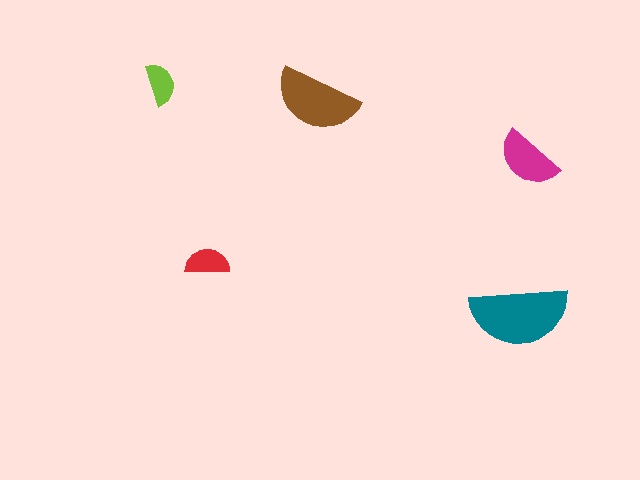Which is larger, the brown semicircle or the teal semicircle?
The teal one.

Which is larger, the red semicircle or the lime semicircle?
The red one.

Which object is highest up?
The lime semicircle is topmost.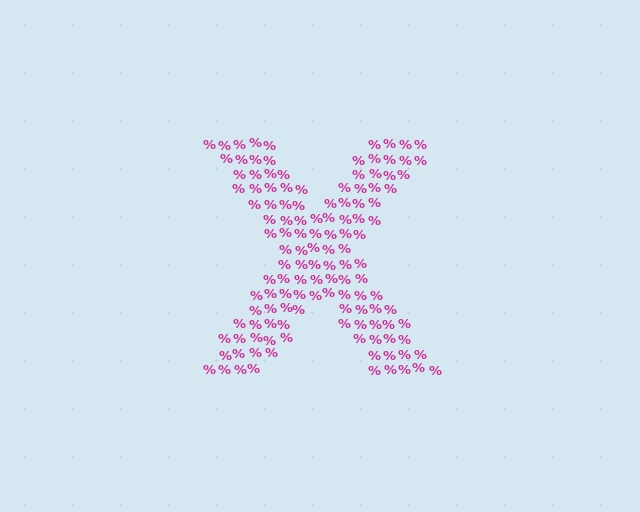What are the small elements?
The small elements are percent signs.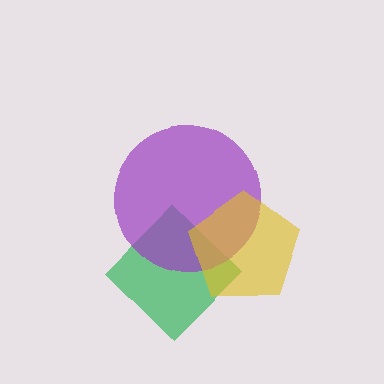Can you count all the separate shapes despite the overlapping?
Yes, there are 3 separate shapes.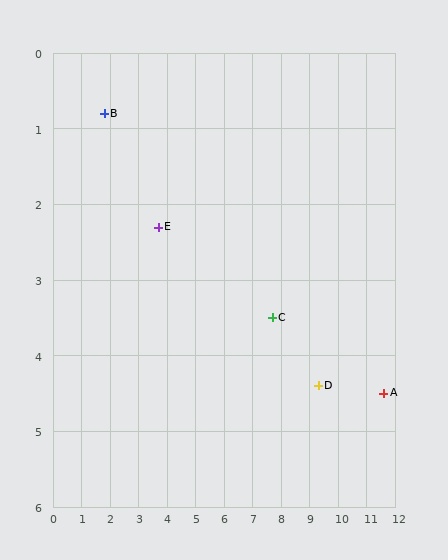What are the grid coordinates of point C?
Point C is at approximately (7.7, 3.5).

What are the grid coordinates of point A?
Point A is at approximately (11.6, 4.5).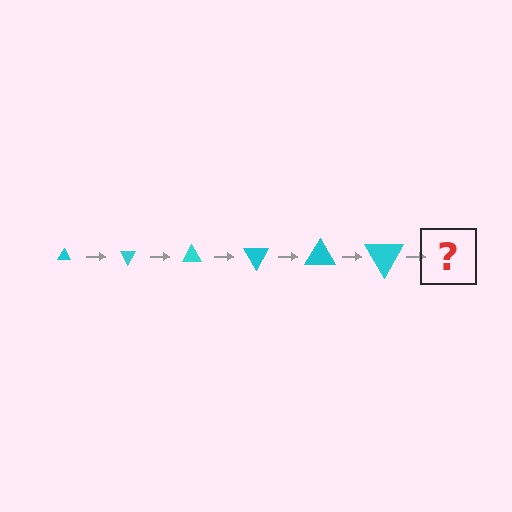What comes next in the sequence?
The next element should be a triangle, larger than the previous one and rotated 360 degrees from the start.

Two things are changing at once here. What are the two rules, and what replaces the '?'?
The two rules are that the triangle grows larger each step and it rotates 60 degrees each step. The '?' should be a triangle, larger than the previous one and rotated 360 degrees from the start.